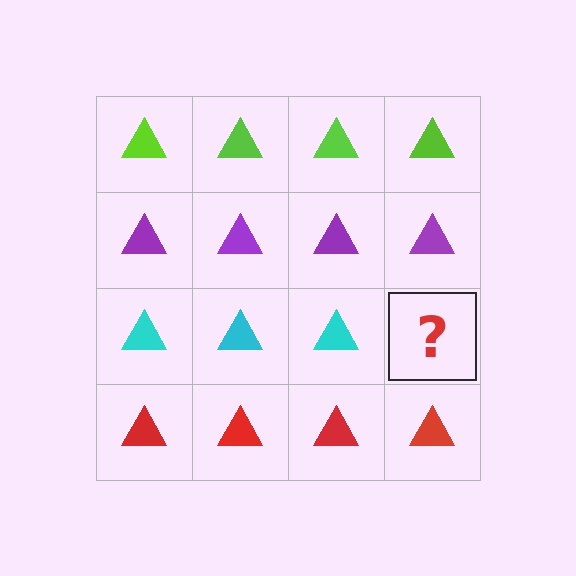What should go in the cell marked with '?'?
The missing cell should contain a cyan triangle.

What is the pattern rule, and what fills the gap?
The rule is that each row has a consistent color. The gap should be filled with a cyan triangle.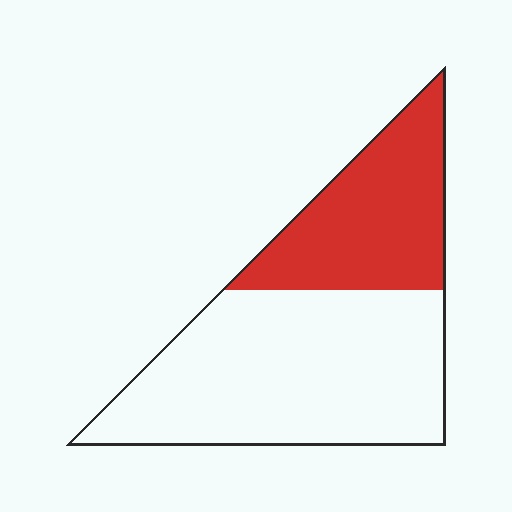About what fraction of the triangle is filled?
About one third (1/3).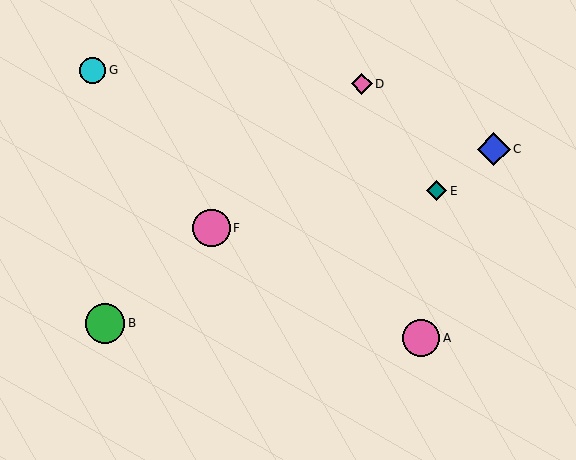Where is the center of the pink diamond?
The center of the pink diamond is at (362, 84).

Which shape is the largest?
The green circle (labeled B) is the largest.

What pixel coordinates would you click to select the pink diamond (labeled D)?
Click at (362, 84) to select the pink diamond D.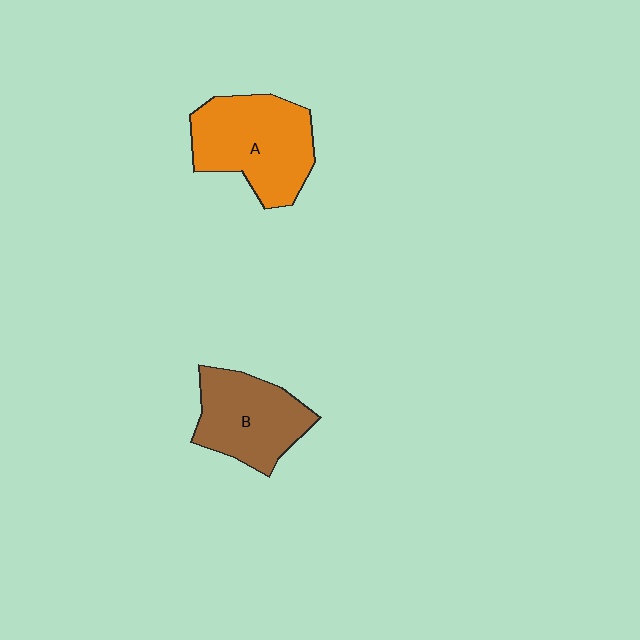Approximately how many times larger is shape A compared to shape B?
Approximately 1.2 times.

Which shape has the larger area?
Shape A (orange).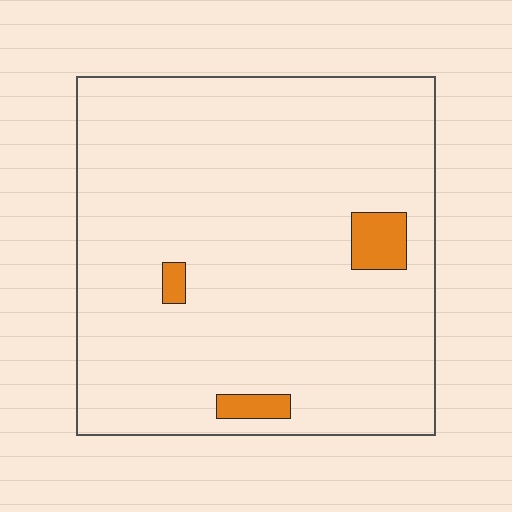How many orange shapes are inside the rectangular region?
3.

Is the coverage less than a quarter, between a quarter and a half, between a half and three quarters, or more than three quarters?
Less than a quarter.